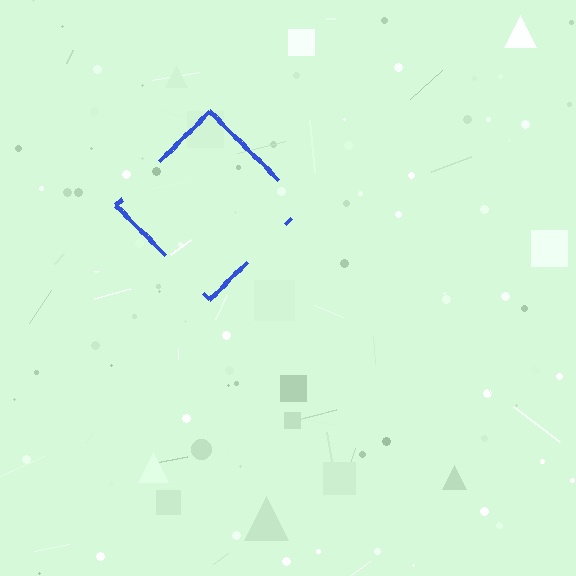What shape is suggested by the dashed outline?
The dashed outline suggests a diamond.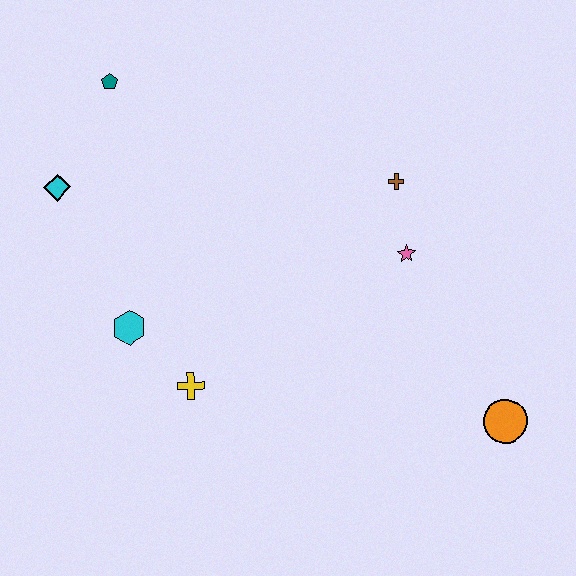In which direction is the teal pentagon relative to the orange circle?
The teal pentagon is to the left of the orange circle.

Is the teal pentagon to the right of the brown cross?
No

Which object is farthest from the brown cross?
The cyan diamond is farthest from the brown cross.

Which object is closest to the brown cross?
The pink star is closest to the brown cross.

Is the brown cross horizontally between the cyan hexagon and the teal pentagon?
No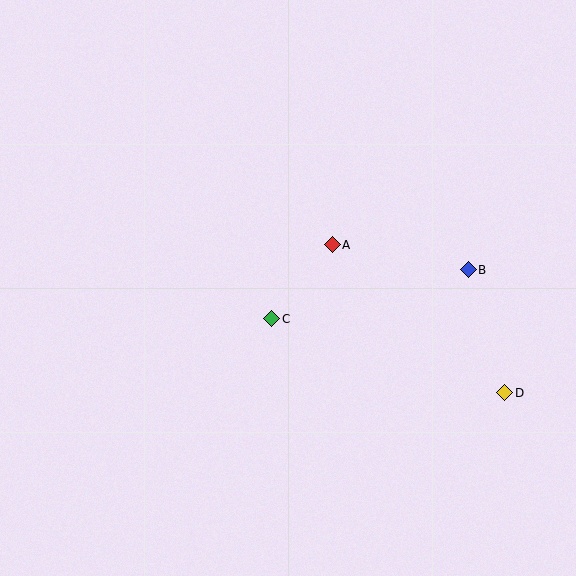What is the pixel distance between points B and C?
The distance between B and C is 202 pixels.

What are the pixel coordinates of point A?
Point A is at (332, 245).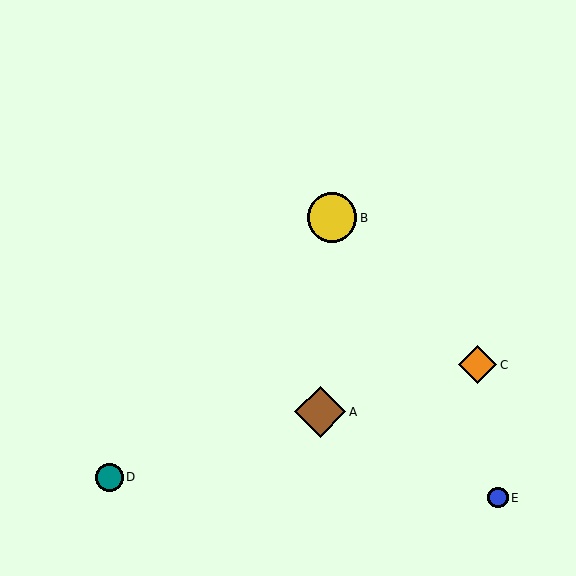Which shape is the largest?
The brown diamond (labeled A) is the largest.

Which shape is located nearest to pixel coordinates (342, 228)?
The yellow circle (labeled B) at (332, 218) is nearest to that location.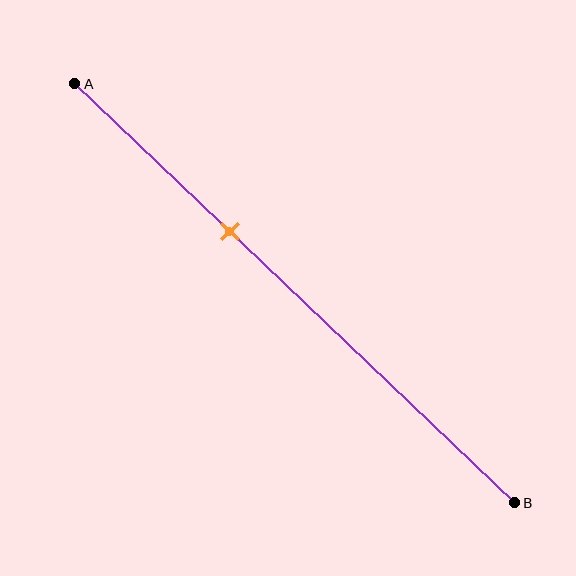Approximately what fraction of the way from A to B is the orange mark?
The orange mark is approximately 35% of the way from A to B.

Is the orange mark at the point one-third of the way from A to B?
Yes, the mark is approximately at the one-third point.